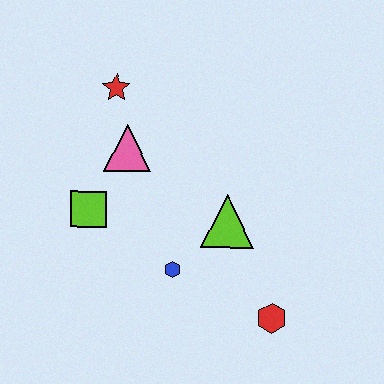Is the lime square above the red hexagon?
Yes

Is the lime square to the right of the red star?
No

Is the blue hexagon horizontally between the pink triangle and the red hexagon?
Yes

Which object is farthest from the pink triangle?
The red hexagon is farthest from the pink triangle.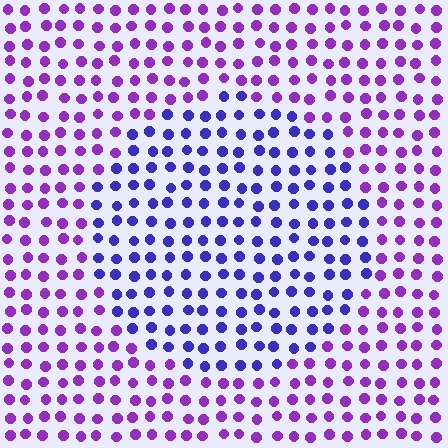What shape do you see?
I see a circle.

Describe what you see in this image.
The image is filled with small purple elements in a uniform arrangement. A circle-shaped region is visible where the elements are tinted to a slightly different hue, forming a subtle color boundary.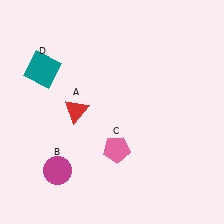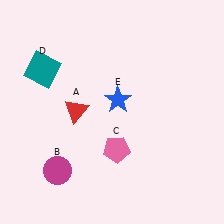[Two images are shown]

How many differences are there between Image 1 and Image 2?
There is 1 difference between the two images.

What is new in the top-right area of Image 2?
A blue star (E) was added in the top-right area of Image 2.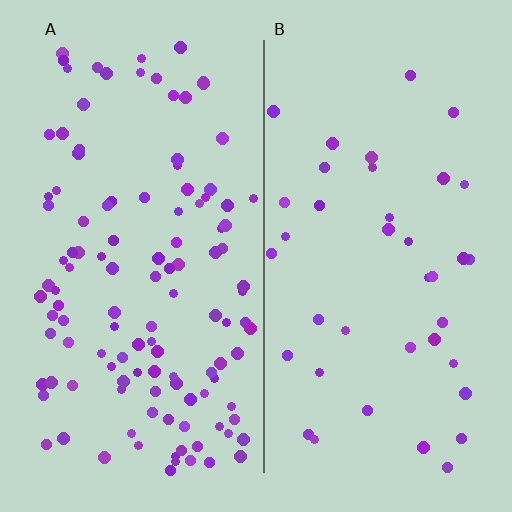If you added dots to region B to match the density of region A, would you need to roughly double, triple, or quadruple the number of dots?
Approximately triple.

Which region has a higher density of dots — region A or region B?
A (the left).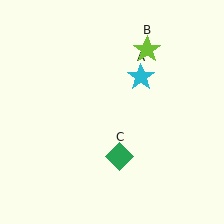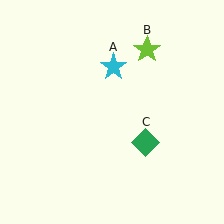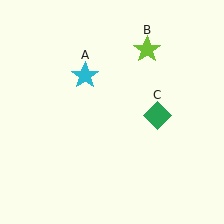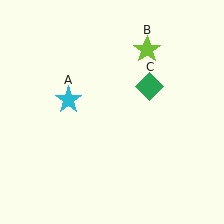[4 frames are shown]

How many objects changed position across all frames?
2 objects changed position: cyan star (object A), green diamond (object C).